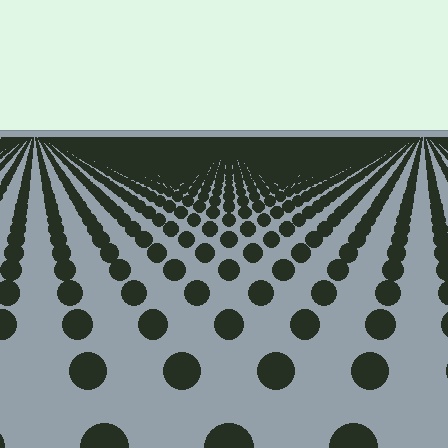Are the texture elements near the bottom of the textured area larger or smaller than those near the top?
Larger. Near the bottom, elements are closer to the viewer and appear at a bigger on-screen size.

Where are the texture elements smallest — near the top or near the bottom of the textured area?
Near the top.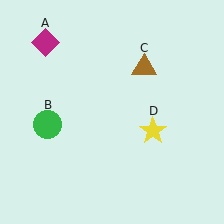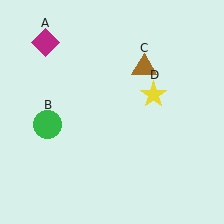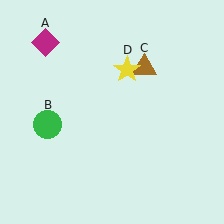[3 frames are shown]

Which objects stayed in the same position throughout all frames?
Magenta diamond (object A) and green circle (object B) and brown triangle (object C) remained stationary.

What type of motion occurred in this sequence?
The yellow star (object D) rotated counterclockwise around the center of the scene.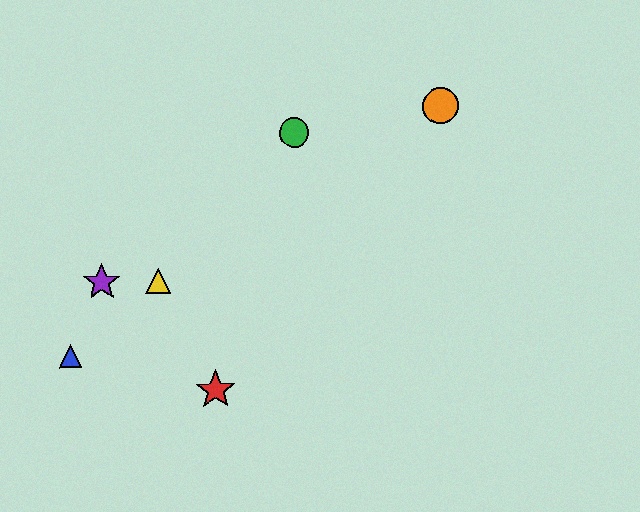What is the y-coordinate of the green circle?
The green circle is at y≈133.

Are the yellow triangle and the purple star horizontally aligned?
Yes, both are at y≈281.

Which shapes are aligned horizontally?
The yellow triangle, the purple star are aligned horizontally.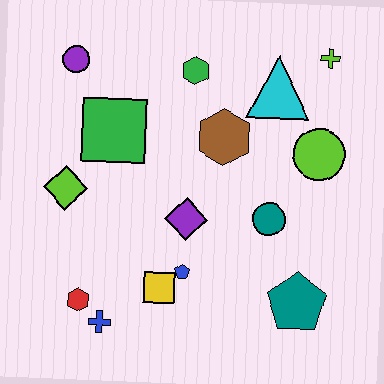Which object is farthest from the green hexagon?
The blue cross is farthest from the green hexagon.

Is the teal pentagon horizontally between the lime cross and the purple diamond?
Yes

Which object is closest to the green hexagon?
The brown hexagon is closest to the green hexagon.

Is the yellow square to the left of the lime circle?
Yes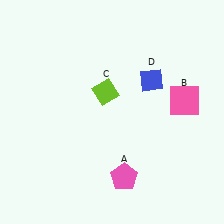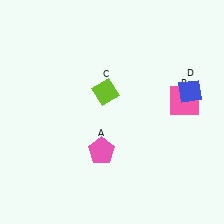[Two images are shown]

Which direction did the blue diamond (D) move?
The blue diamond (D) moved right.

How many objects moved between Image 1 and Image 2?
2 objects moved between the two images.